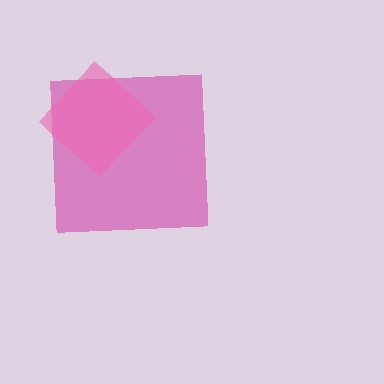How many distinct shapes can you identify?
There are 2 distinct shapes: a magenta square, a pink diamond.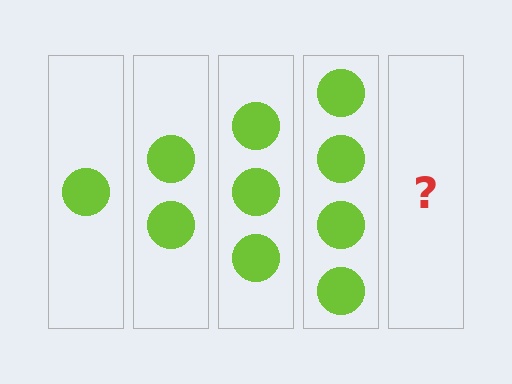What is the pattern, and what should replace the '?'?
The pattern is that each step adds one more circle. The '?' should be 5 circles.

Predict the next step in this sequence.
The next step is 5 circles.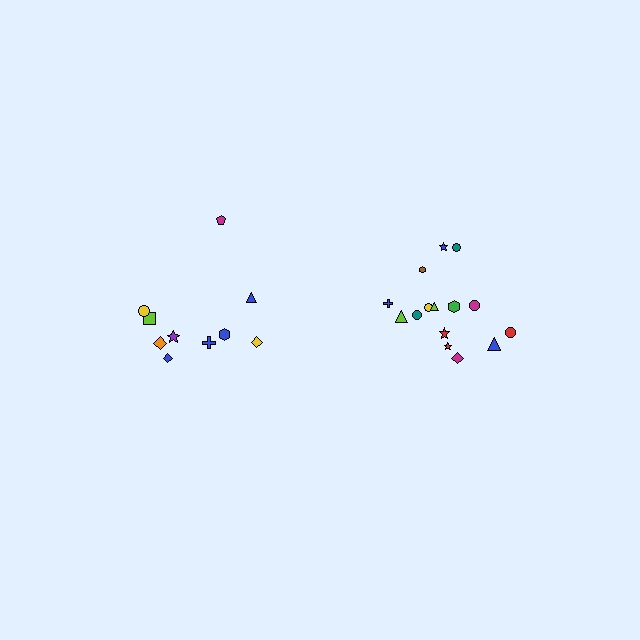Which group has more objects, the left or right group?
The right group.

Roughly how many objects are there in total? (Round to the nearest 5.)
Roughly 25 objects in total.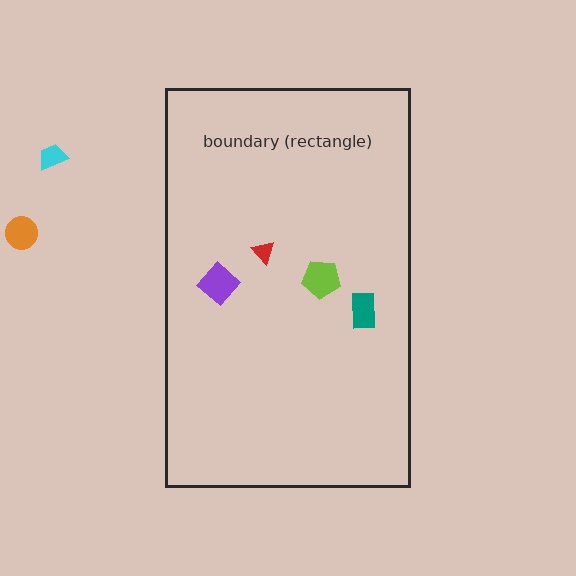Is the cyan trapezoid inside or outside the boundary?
Outside.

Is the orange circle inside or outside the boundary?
Outside.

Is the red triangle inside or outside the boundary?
Inside.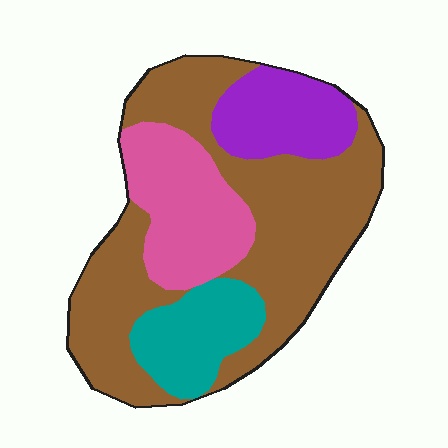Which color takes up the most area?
Brown, at roughly 55%.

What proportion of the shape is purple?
Purple takes up about one eighth (1/8) of the shape.